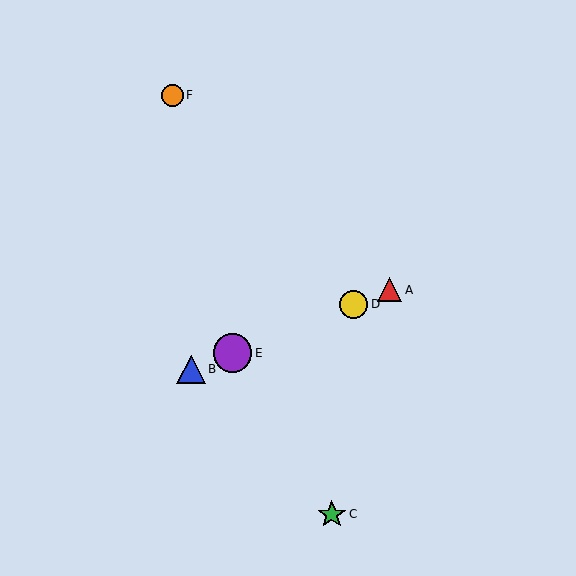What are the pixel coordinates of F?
Object F is at (172, 95).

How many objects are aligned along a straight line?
4 objects (A, B, D, E) are aligned along a straight line.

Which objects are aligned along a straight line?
Objects A, B, D, E are aligned along a straight line.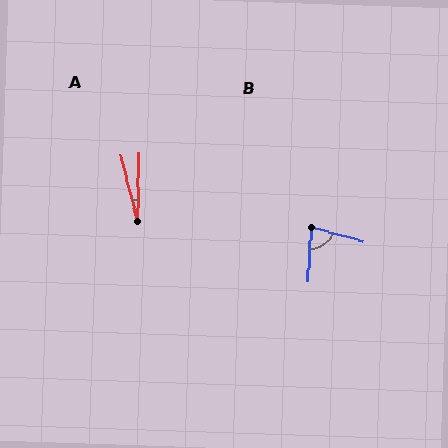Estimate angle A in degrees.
Approximately 16 degrees.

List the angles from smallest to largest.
A (16°), B (78°).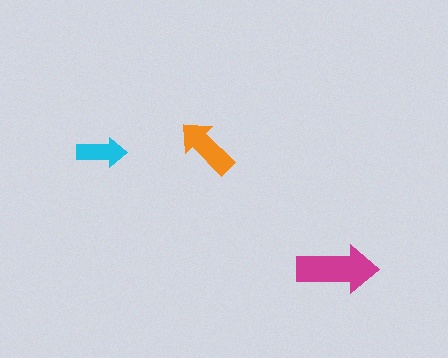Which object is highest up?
The orange arrow is topmost.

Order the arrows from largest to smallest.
the magenta one, the orange one, the cyan one.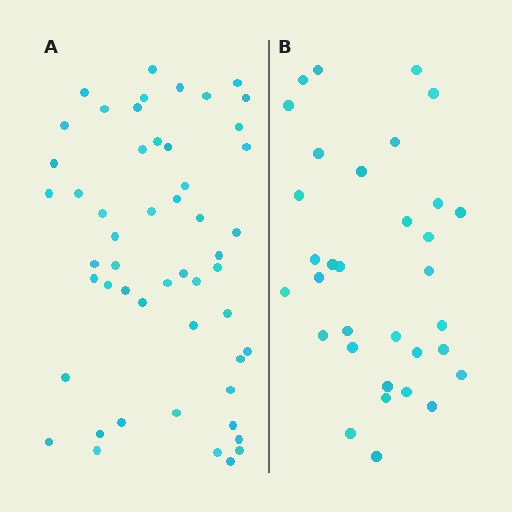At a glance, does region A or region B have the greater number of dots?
Region A (the left region) has more dots.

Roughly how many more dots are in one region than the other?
Region A has approximately 20 more dots than region B.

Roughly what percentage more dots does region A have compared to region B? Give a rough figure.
About 60% more.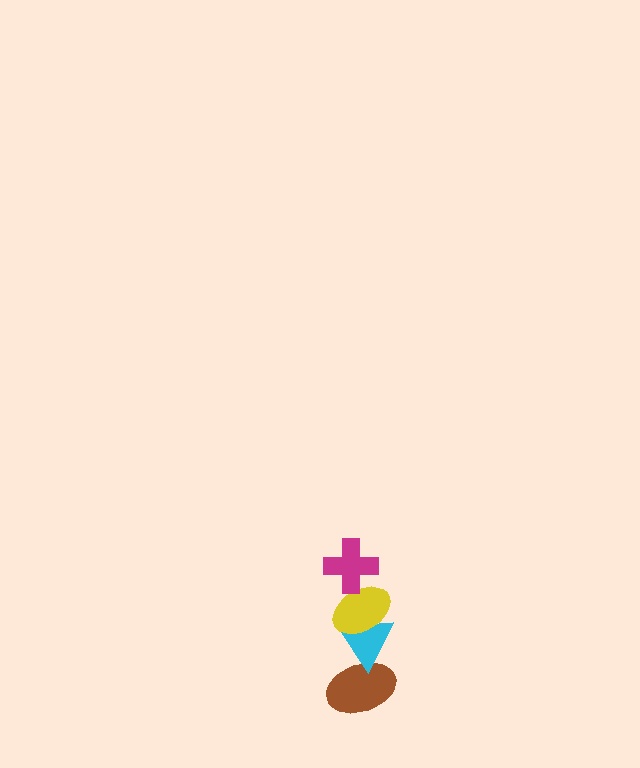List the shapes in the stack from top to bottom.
From top to bottom: the magenta cross, the yellow ellipse, the cyan triangle, the brown ellipse.